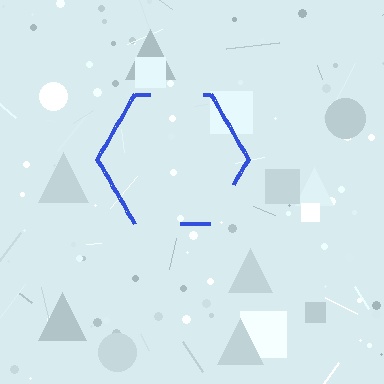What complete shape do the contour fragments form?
The contour fragments form a hexagon.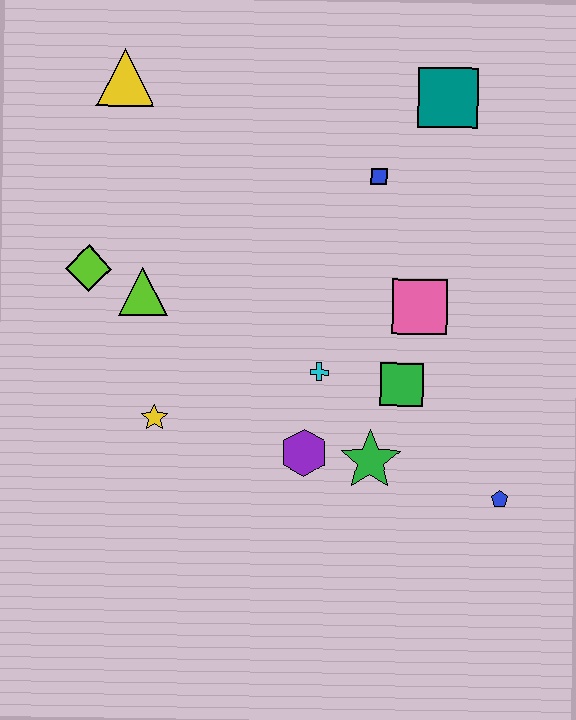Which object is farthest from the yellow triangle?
The blue pentagon is farthest from the yellow triangle.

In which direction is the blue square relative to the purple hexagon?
The blue square is above the purple hexagon.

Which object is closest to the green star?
The purple hexagon is closest to the green star.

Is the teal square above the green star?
Yes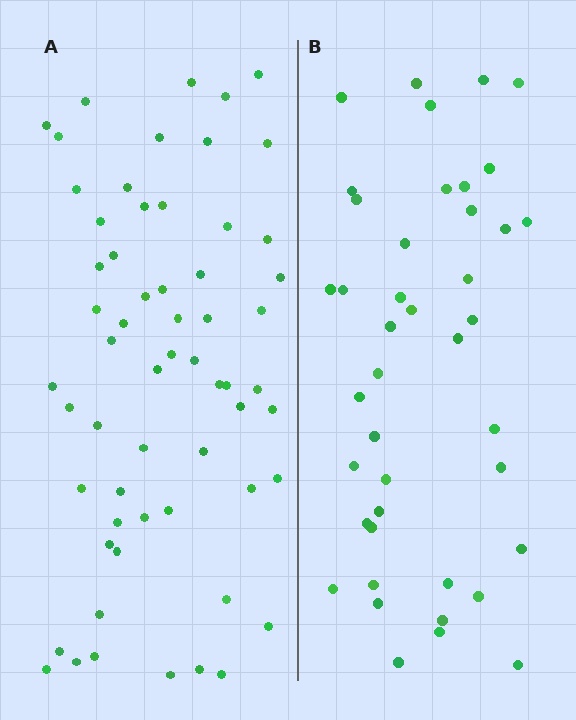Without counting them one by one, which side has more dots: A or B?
Region A (the left region) has more dots.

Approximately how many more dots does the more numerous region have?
Region A has approximately 20 more dots than region B.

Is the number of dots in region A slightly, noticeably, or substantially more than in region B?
Region A has noticeably more, but not dramatically so. The ratio is roughly 1.4 to 1.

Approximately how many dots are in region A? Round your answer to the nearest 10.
About 60 dots.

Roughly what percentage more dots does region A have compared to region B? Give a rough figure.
About 45% more.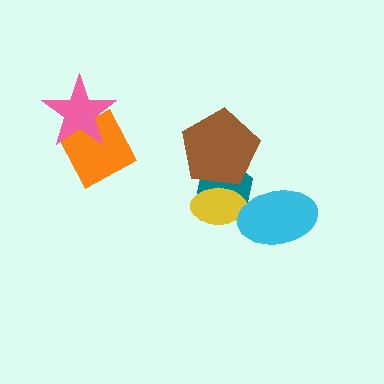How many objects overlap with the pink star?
1 object overlaps with the pink star.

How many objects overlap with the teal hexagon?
3 objects overlap with the teal hexagon.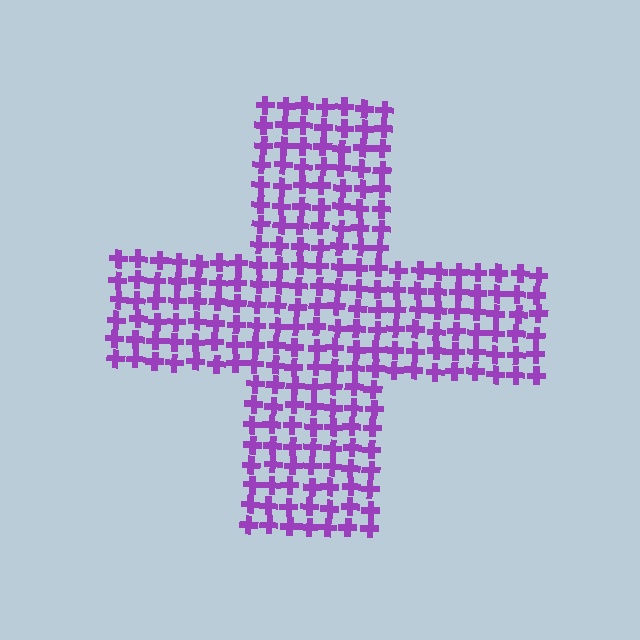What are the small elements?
The small elements are crosses.